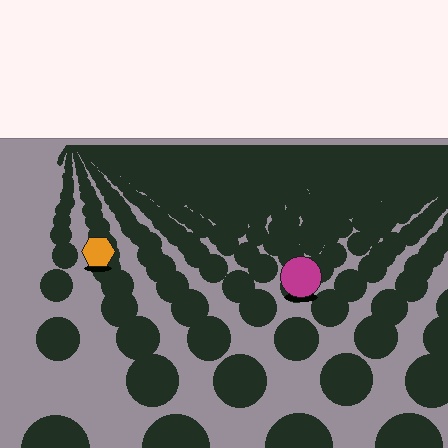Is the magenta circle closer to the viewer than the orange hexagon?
Yes. The magenta circle is closer — you can tell from the texture gradient: the ground texture is coarser near it.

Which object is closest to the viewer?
The magenta circle is closest. The texture marks near it are larger and more spread out.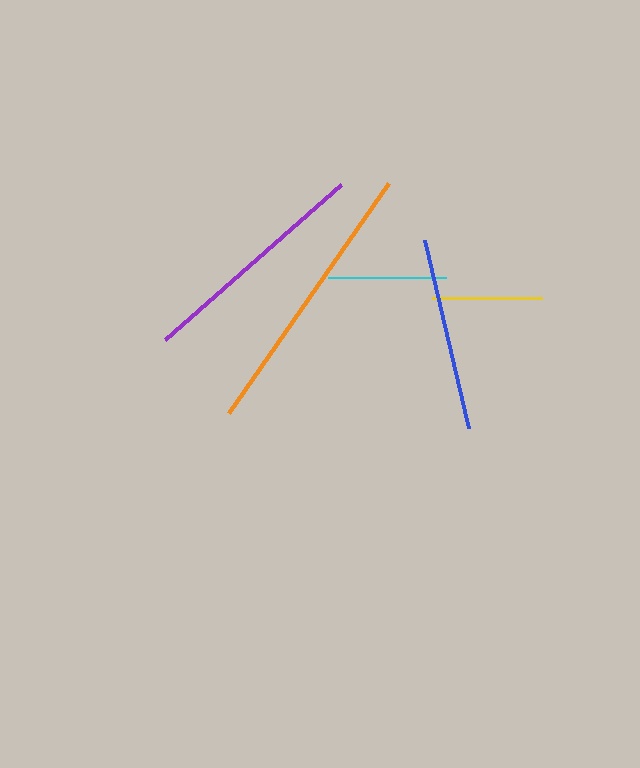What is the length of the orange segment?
The orange segment is approximately 280 pixels long.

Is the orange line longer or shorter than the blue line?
The orange line is longer than the blue line.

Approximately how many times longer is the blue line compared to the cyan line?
The blue line is approximately 1.6 times the length of the cyan line.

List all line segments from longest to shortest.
From longest to shortest: orange, purple, blue, cyan, yellow.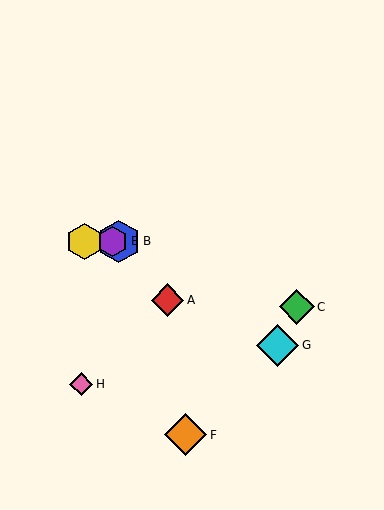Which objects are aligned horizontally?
Objects B, D, E are aligned horizontally.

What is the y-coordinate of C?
Object C is at y≈307.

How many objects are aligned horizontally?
3 objects (B, D, E) are aligned horizontally.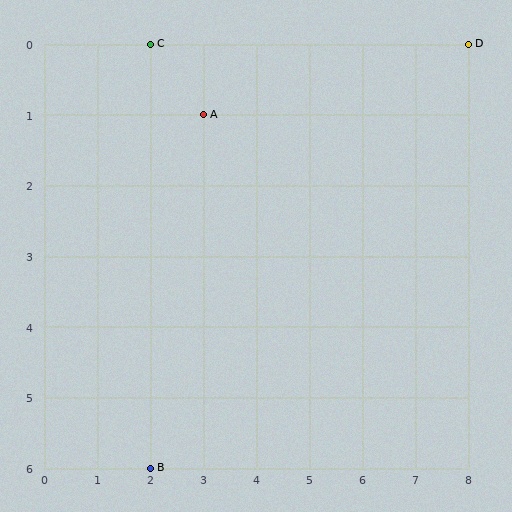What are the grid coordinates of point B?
Point B is at grid coordinates (2, 6).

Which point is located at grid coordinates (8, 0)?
Point D is at (8, 0).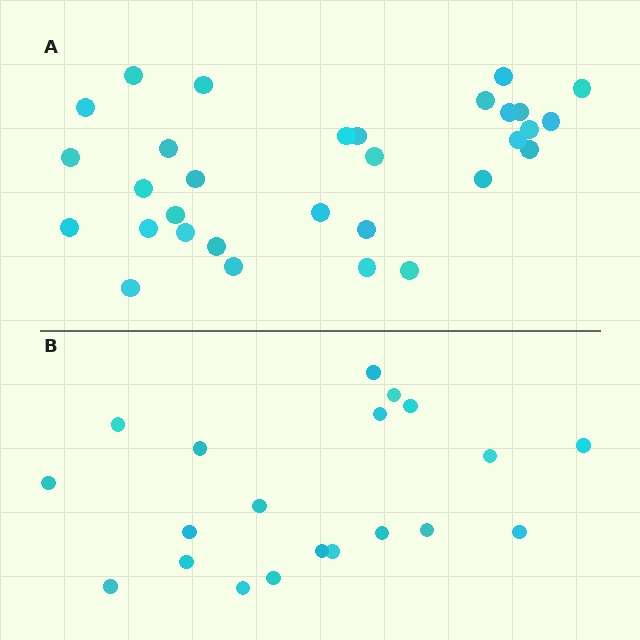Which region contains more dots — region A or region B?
Region A (the top region) has more dots.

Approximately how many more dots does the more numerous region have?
Region A has roughly 12 or so more dots than region B.